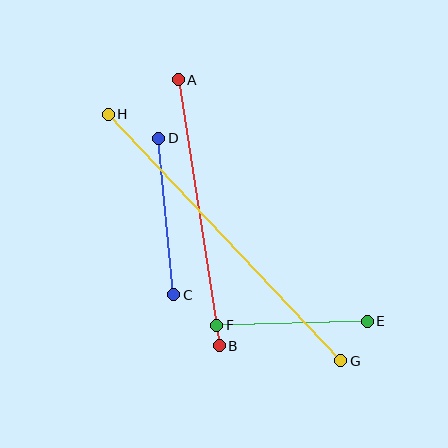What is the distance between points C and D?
The distance is approximately 158 pixels.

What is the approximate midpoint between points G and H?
The midpoint is at approximately (225, 238) pixels.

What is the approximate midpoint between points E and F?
The midpoint is at approximately (292, 323) pixels.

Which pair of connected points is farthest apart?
Points G and H are farthest apart.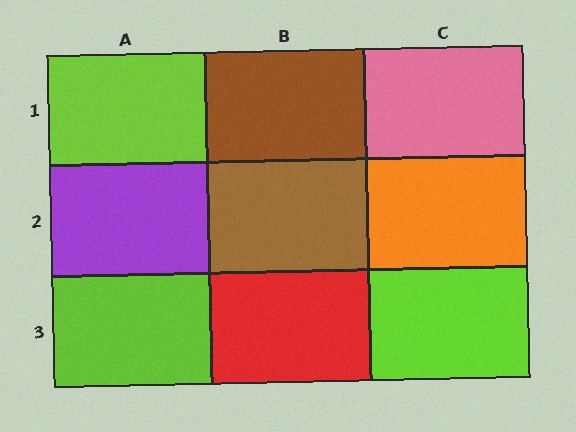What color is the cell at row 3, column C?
Lime.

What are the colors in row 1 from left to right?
Lime, brown, pink.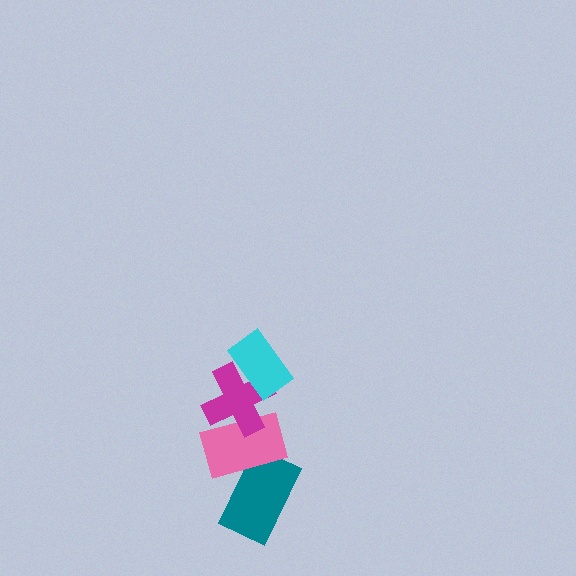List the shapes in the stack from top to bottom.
From top to bottom: the cyan rectangle, the magenta cross, the pink rectangle, the teal rectangle.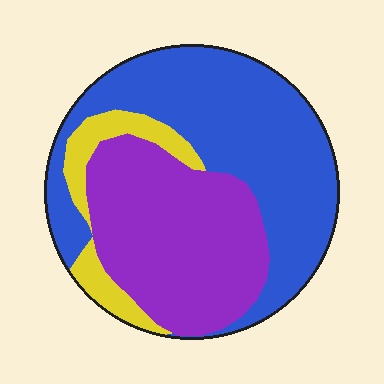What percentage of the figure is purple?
Purple takes up about three eighths (3/8) of the figure.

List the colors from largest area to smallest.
From largest to smallest: blue, purple, yellow.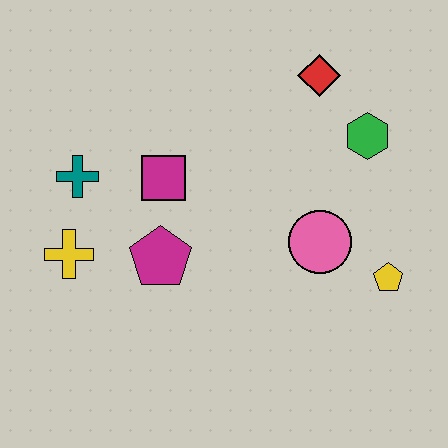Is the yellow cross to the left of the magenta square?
Yes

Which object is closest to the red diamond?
The green hexagon is closest to the red diamond.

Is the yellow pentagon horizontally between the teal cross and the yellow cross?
No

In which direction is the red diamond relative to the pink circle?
The red diamond is above the pink circle.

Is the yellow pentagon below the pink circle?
Yes